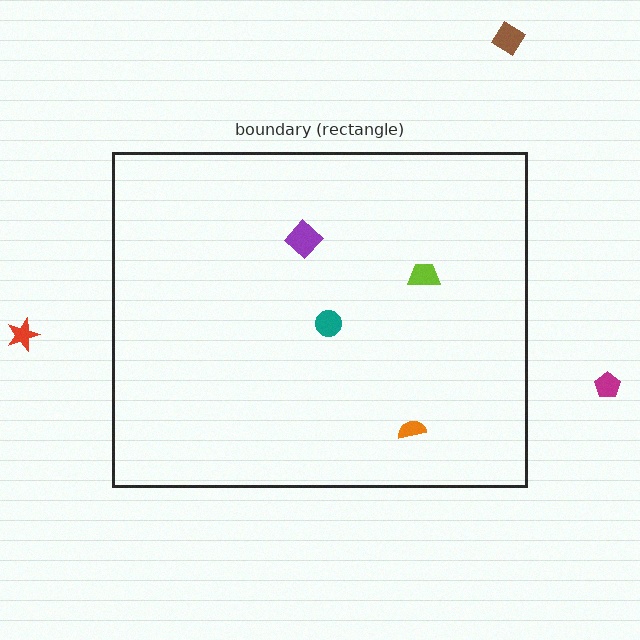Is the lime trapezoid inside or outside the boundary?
Inside.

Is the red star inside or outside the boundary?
Outside.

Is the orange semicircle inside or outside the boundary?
Inside.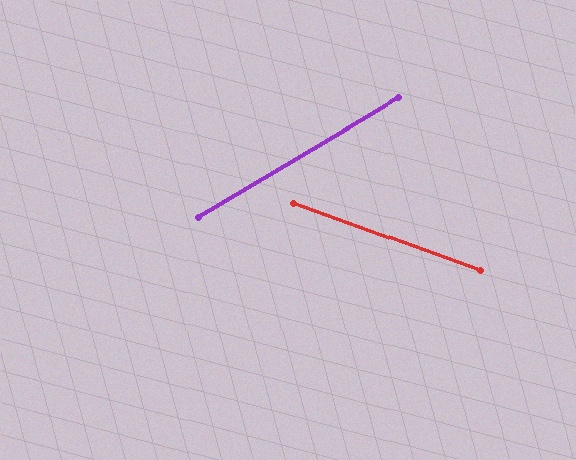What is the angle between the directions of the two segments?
Approximately 50 degrees.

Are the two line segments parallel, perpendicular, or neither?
Neither parallel nor perpendicular — they differ by about 50°.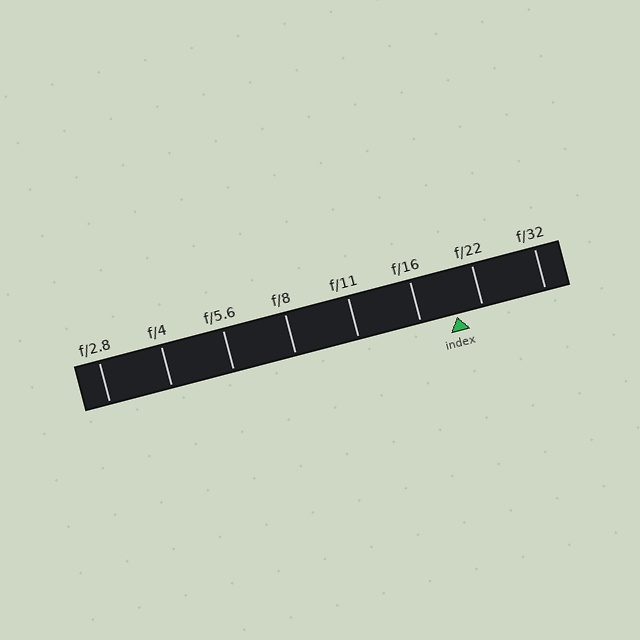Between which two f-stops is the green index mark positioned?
The index mark is between f/16 and f/22.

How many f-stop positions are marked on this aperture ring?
There are 8 f-stop positions marked.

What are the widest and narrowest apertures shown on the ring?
The widest aperture shown is f/2.8 and the narrowest is f/32.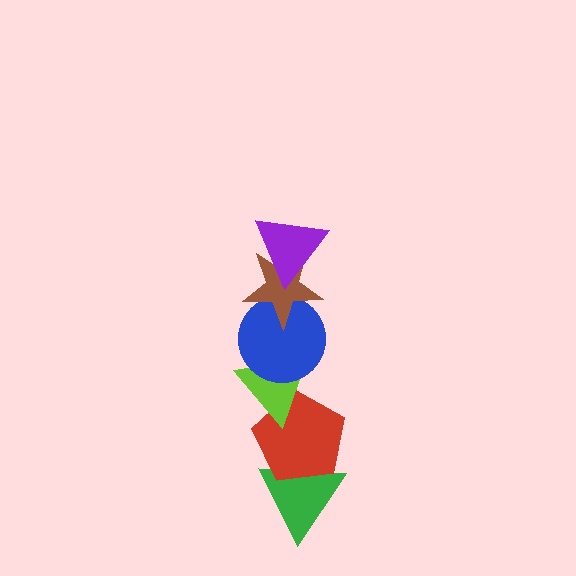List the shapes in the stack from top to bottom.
From top to bottom: the purple triangle, the brown star, the blue circle, the lime triangle, the red pentagon, the green triangle.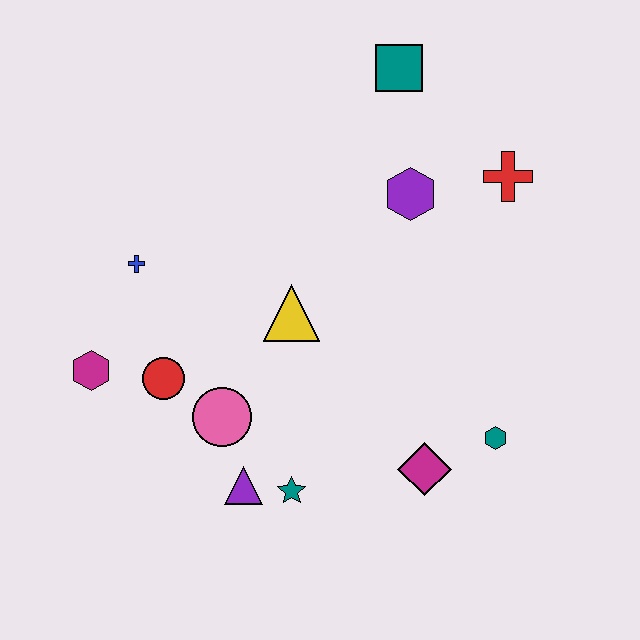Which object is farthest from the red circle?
The red cross is farthest from the red circle.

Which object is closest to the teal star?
The purple triangle is closest to the teal star.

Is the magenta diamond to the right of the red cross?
No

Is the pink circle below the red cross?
Yes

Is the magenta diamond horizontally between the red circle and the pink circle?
No